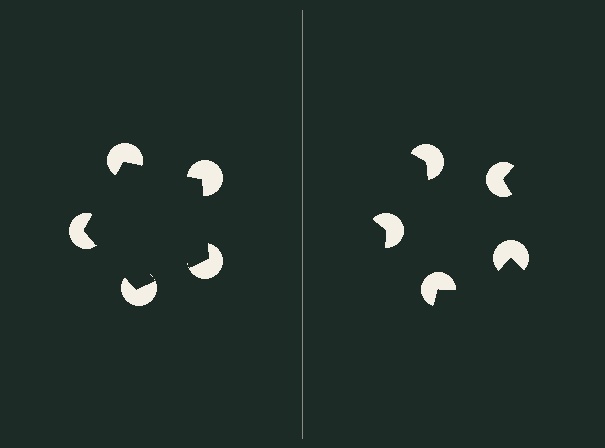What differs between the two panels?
The pac-man discs are positioned identically on both sides; only the wedge orientations differ. On the left they align to a pentagon; on the right they are misaligned.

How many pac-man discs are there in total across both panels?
10 — 5 on each side.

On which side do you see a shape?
An illusory pentagon appears on the left side. On the right side the wedge cuts are rotated, so no coherent shape forms.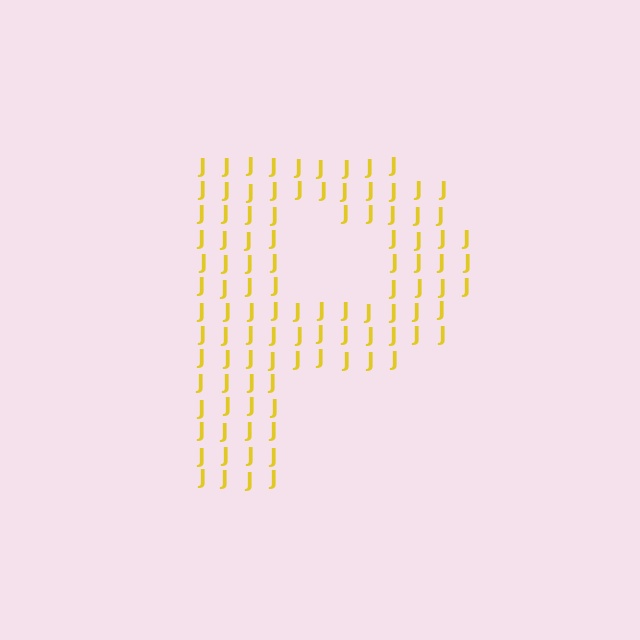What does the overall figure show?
The overall figure shows the letter P.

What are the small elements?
The small elements are letter J's.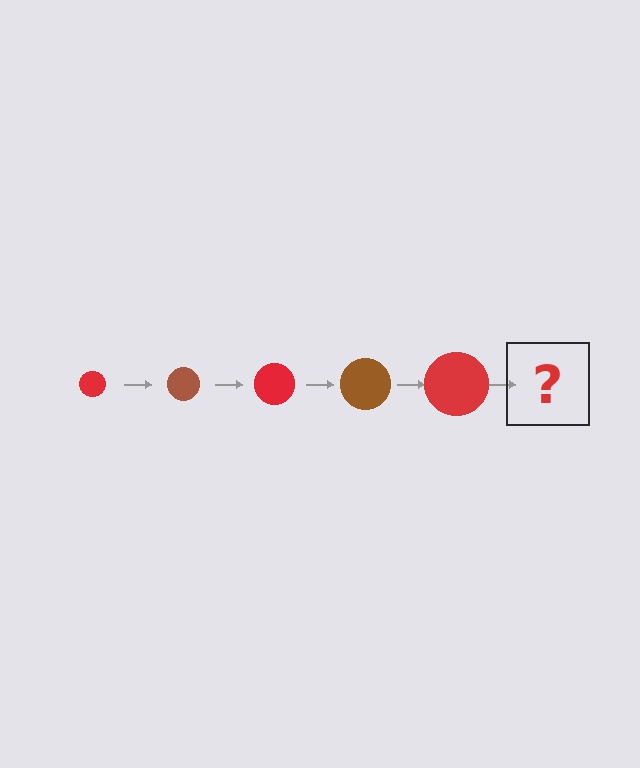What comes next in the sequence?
The next element should be a brown circle, larger than the previous one.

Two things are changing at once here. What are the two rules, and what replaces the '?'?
The two rules are that the circle grows larger each step and the color cycles through red and brown. The '?' should be a brown circle, larger than the previous one.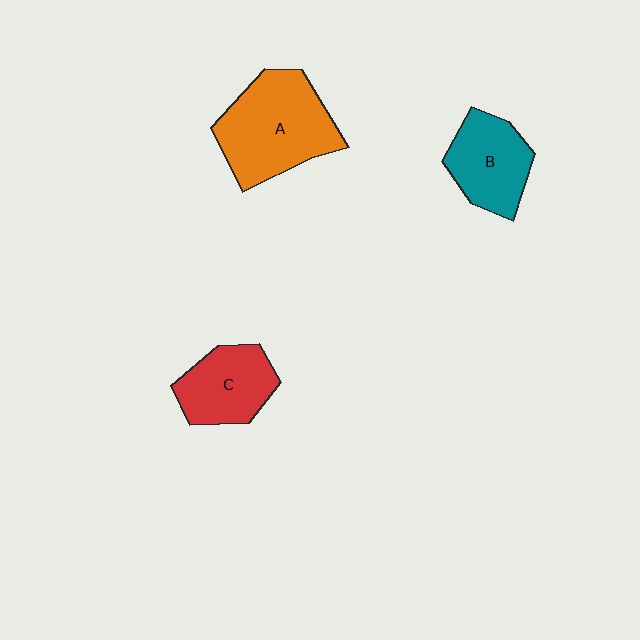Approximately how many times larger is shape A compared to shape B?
Approximately 1.5 times.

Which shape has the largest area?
Shape A (orange).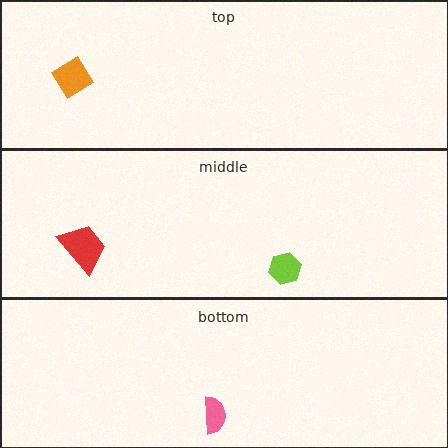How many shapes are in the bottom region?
1.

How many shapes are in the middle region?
2.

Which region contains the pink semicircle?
The bottom region.